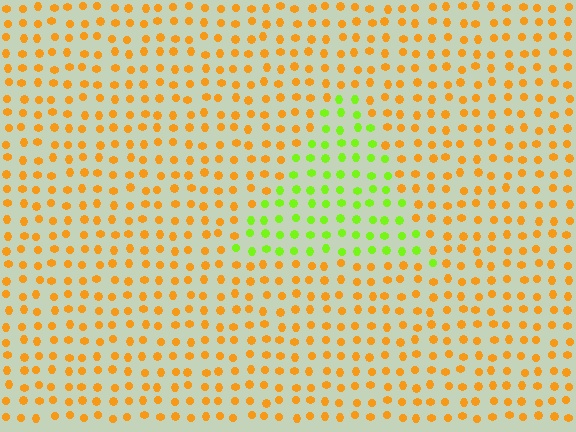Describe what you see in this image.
The image is filled with small orange elements in a uniform arrangement. A triangle-shaped region is visible where the elements are tinted to a slightly different hue, forming a subtle color boundary.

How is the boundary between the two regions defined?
The boundary is defined purely by a slight shift in hue (about 60 degrees). Spacing, size, and orientation are identical on both sides.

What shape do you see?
I see a triangle.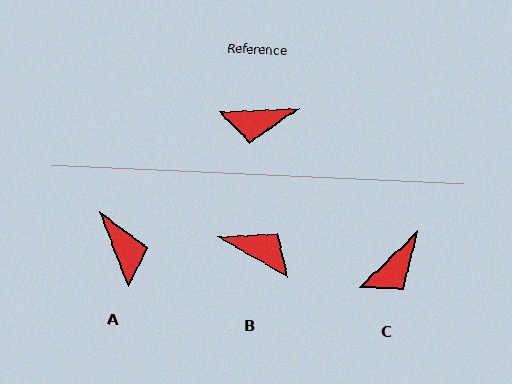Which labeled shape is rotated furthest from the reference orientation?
B, about 148 degrees away.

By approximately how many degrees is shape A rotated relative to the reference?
Approximately 108 degrees counter-clockwise.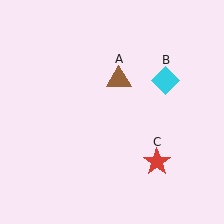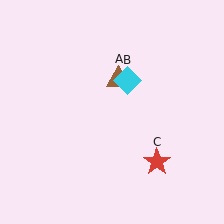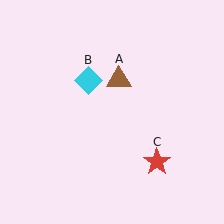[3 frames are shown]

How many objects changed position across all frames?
1 object changed position: cyan diamond (object B).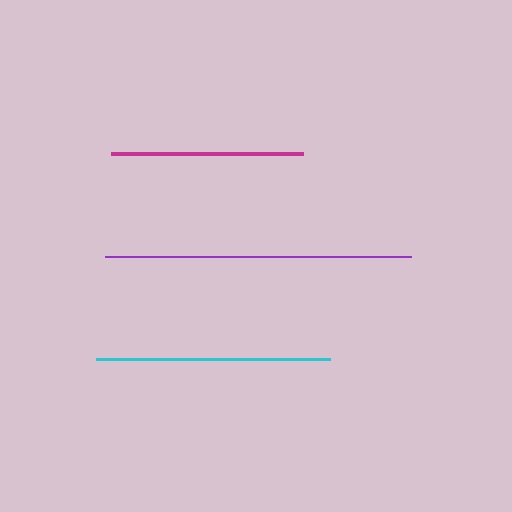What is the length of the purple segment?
The purple segment is approximately 306 pixels long.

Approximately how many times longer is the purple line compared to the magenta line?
The purple line is approximately 1.6 times the length of the magenta line.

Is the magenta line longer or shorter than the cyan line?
The cyan line is longer than the magenta line.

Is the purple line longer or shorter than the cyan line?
The purple line is longer than the cyan line.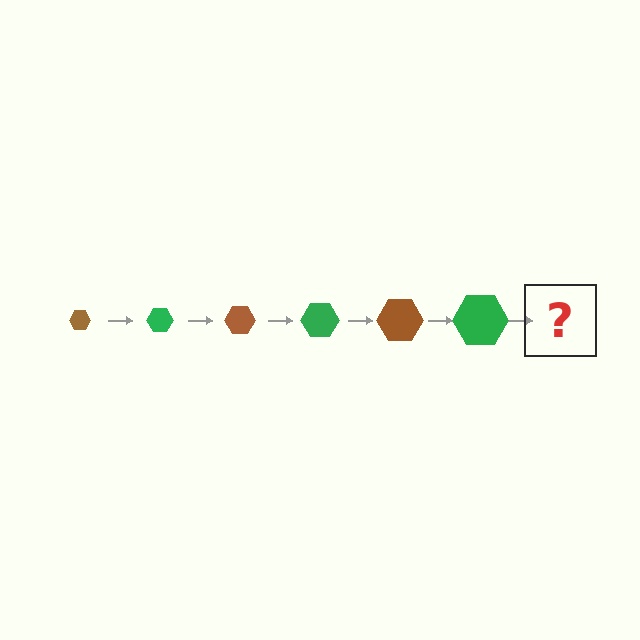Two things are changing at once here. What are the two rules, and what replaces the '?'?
The two rules are that the hexagon grows larger each step and the color cycles through brown and green. The '?' should be a brown hexagon, larger than the previous one.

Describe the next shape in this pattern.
It should be a brown hexagon, larger than the previous one.